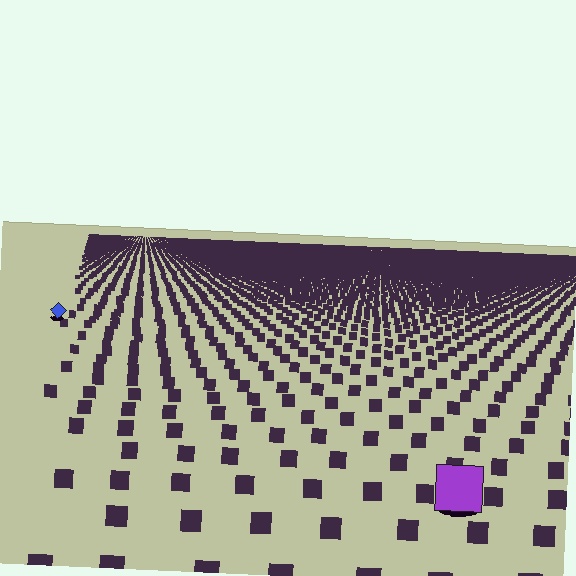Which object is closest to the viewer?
The purple square is closest. The texture marks near it are larger and more spread out.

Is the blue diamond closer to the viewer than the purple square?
No. The purple square is closer — you can tell from the texture gradient: the ground texture is coarser near it.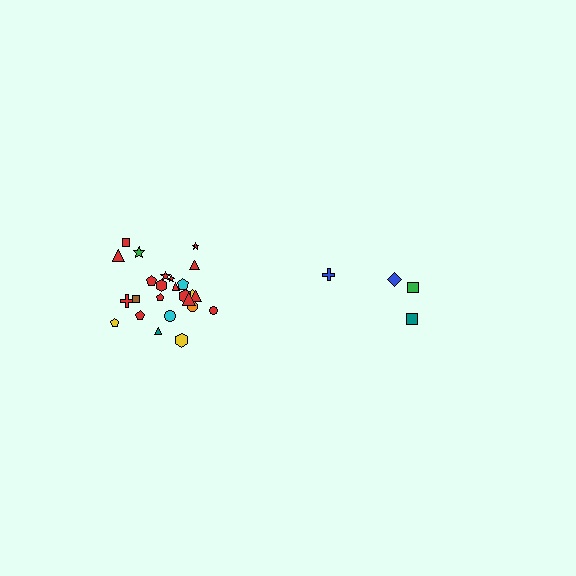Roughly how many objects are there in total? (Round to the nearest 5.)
Roughly 30 objects in total.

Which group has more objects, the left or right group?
The left group.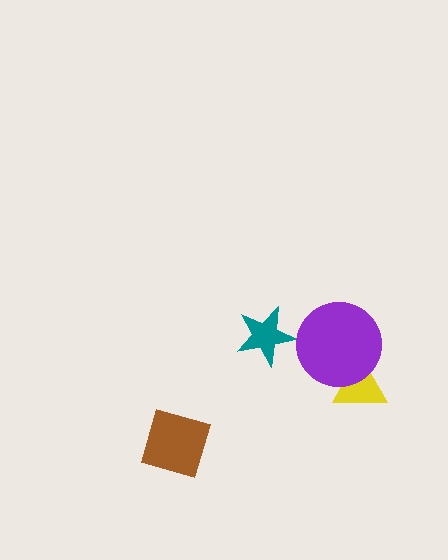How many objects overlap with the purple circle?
1 object overlaps with the purple circle.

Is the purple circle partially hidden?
No, no other shape covers it.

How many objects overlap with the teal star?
0 objects overlap with the teal star.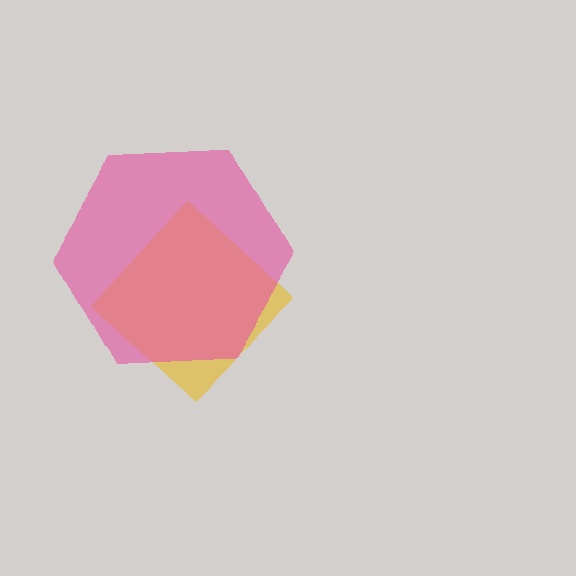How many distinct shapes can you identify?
There are 2 distinct shapes: a yellow diamond, a pink hexagon.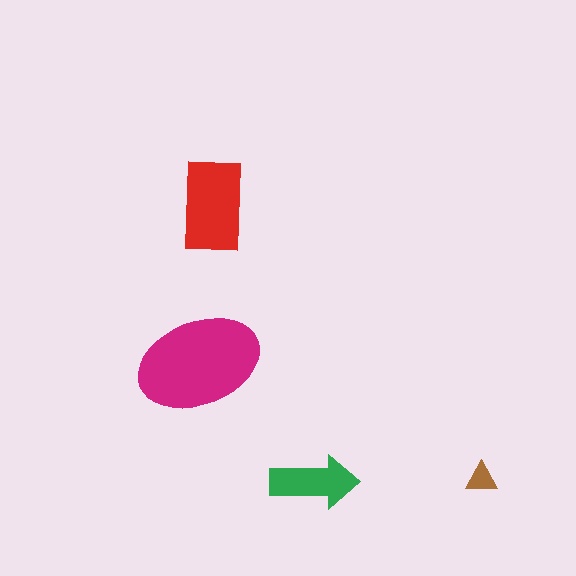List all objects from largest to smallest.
The magenta ellipse, the red rectangle, the green arrow, the brown triangle.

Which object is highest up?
The red rectangle is topmost.